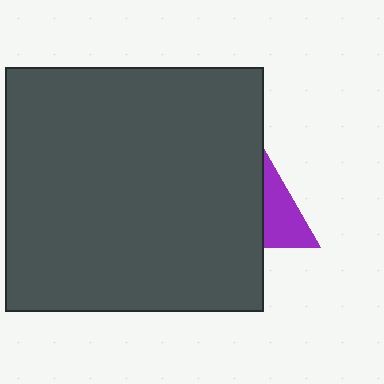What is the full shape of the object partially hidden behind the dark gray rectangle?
The partially hidden object is a purple triangle.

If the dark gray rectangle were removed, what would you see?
You would see the complete purple triangle.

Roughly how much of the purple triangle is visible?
A small part of it is visible (roughly 39%).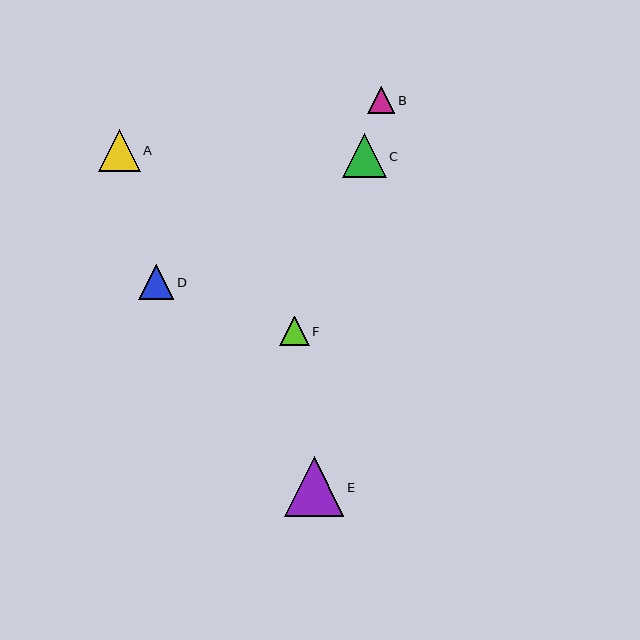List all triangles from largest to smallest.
From largest to smallest: E, C, A, D, F, B.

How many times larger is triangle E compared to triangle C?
Triangle E is approximately 1.4 times the size of triangle C.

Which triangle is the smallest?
Triangle B is the smallest with a size of approximately 27 pixels.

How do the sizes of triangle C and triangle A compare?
Triangle C and triangle A are approximately the same size.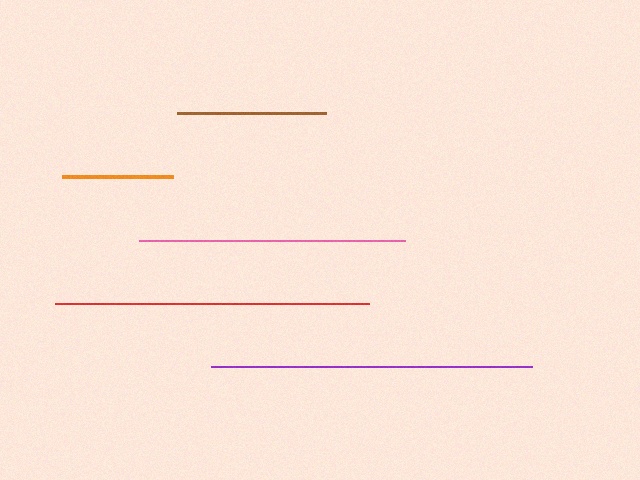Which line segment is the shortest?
The orange line is the shortest at approximately 111 pixels.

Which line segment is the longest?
The purple line is the longest at approximately 321 pixels.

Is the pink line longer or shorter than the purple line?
The purple line is longer than the pink line.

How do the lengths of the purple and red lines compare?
The purple and red lines are approximately the same length.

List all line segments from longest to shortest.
From longest to shortest: purple, red, pink, brown, orange.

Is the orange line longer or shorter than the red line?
The red line is longer than the orange line.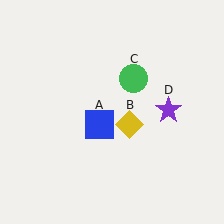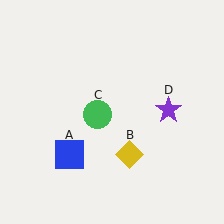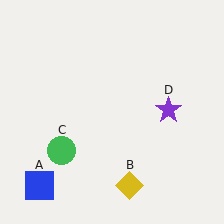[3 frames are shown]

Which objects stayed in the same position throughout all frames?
Purple star (object D) remained stationary.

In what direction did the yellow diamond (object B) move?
The yellow diamond (object B) moved down.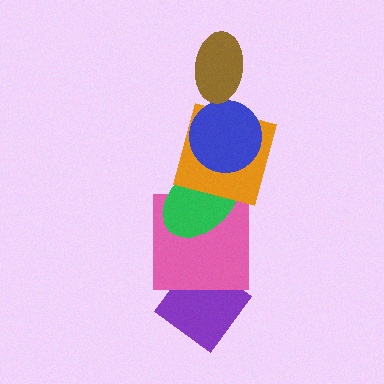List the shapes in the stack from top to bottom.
From top to bottom: the brown ellipse, the blue circle, the orange square, the green ellipse, the pink square, the purple diamond.